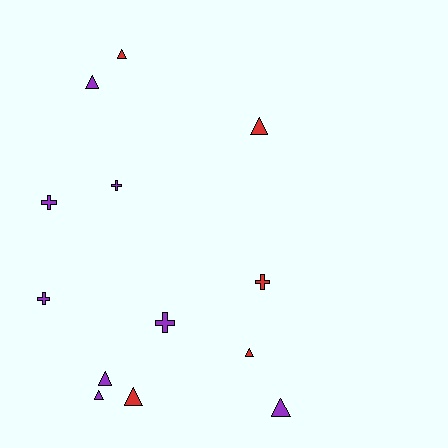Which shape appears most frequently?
Triangle, with 8 objects.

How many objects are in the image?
There are 13 objects.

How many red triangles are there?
There are 4 red triangles.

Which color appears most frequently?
Purple, with 8 objects.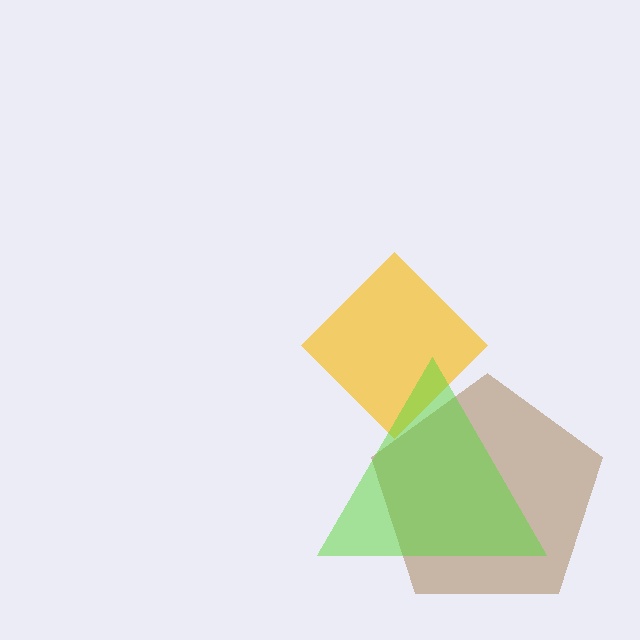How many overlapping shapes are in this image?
There are 3 overlapping shapes in the image.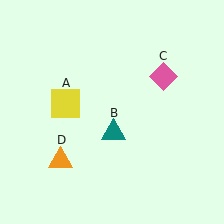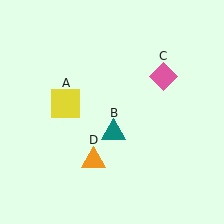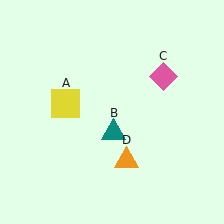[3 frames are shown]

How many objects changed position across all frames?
1 object changed position: orange triangle (object D).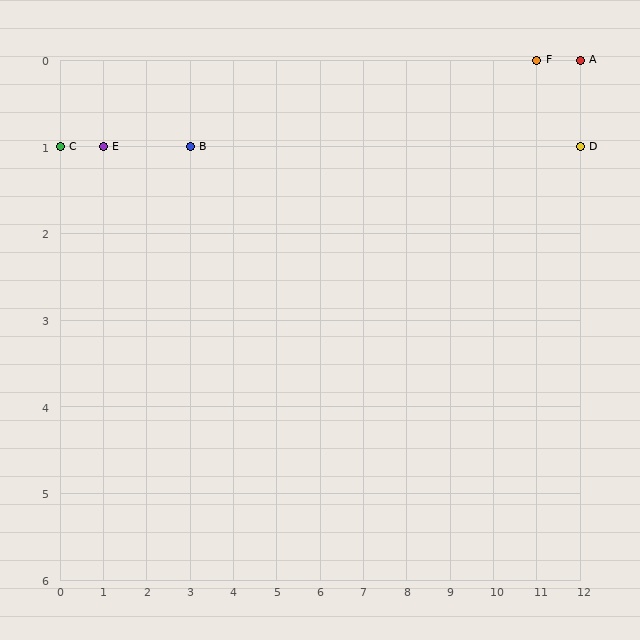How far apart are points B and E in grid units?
Points B and E are 2 columns apart.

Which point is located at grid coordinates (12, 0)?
Point A is at (12, 0).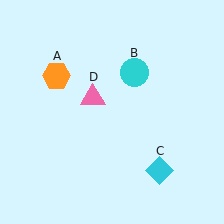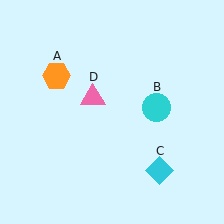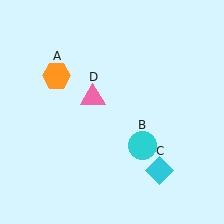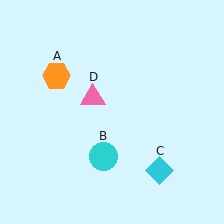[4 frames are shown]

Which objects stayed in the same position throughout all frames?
Orange hexagon (object A) and cyan diamond (object C) and pink triangle (object D) remained stationary.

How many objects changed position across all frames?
1 object changed position: cyan circle (object B).